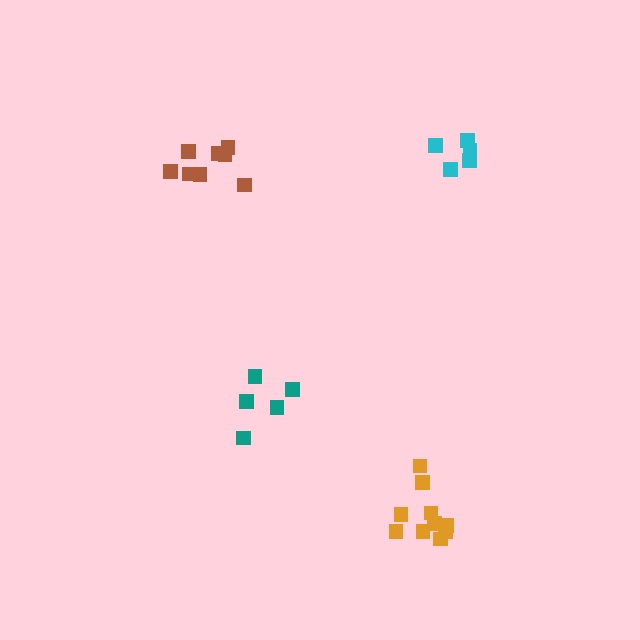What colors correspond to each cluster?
The clusters are colored: teal, brown, orange, cyan.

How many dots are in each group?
Group 1: 5 dots, Group 2: 8 dots, Group 3: 10 dots, Group 4: 5 dots (28 total).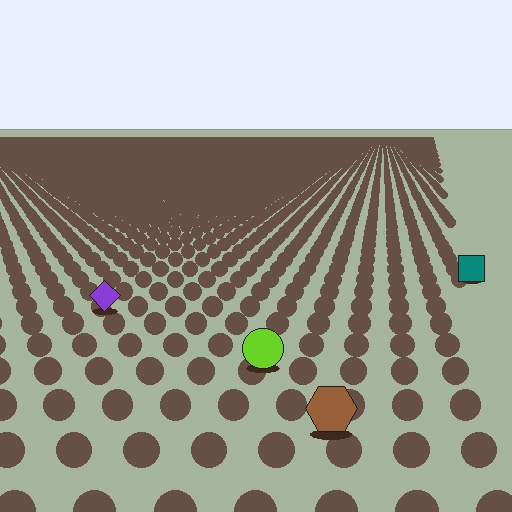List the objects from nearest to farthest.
From nearest to farthest: the brown hexagon, the lime circle, the purple diamond, the teal square.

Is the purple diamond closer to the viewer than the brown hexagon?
No. The brown hexagon is closer — you can tell from the texture gradient: the ground texture is coarser near it.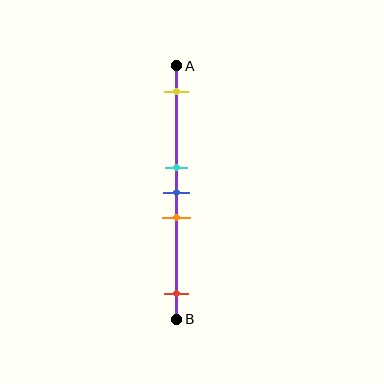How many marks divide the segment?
There are 5 marks dividing the segment.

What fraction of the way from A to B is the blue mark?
The blue mark is approximately 50% (0.5) of the way from A to B.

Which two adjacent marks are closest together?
The cyan and blue marks are the closest adjacent pair.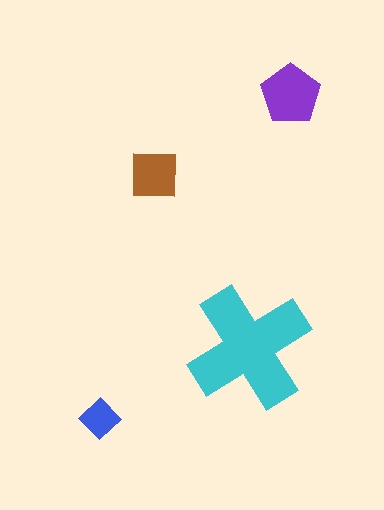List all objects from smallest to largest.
The blue diamond, the brown square, the purple pentagon, the cyan cross.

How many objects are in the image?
There are 4 objects in the image.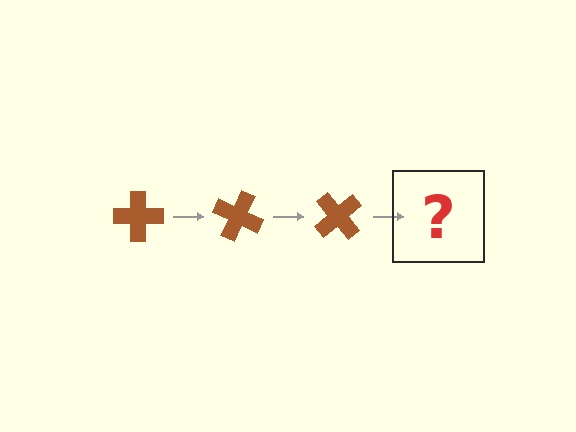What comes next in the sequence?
The next element should be a brown cross rotated 75 degrees.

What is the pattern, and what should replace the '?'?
The pattern is that the cross rotates 25 degrees each step. The '?' should be a brown cross rotated 75 degrees.